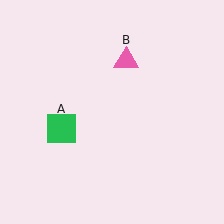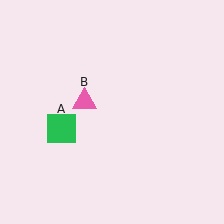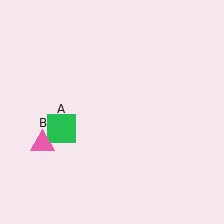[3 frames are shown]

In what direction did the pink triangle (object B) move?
The pink triangle (object B) moved down and to the left.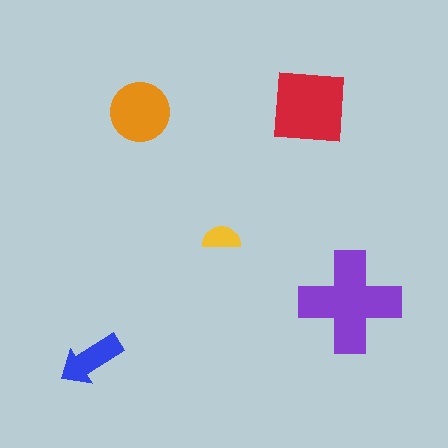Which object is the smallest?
The yellow semicircle.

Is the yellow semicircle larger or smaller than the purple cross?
Smaller.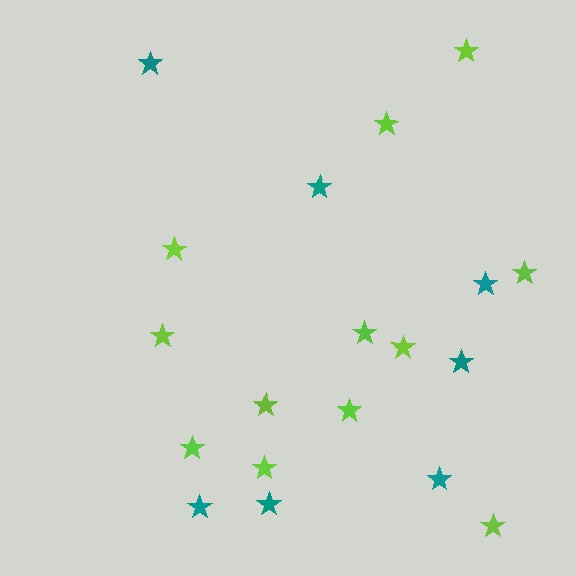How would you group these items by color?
There are 2 groups: one group of teal stars (7) and one group of lime stars (12).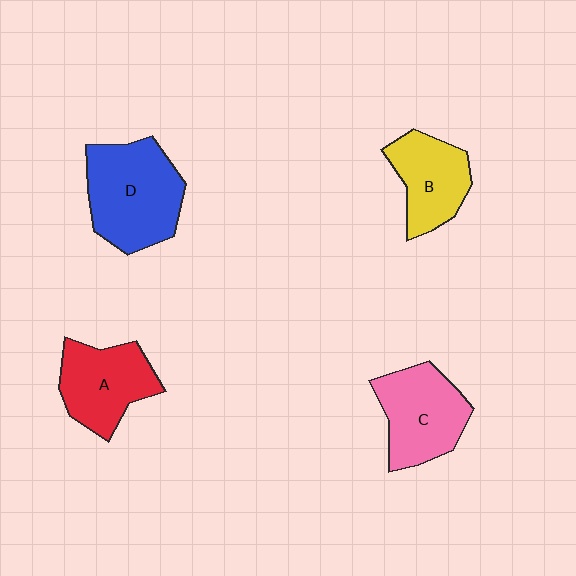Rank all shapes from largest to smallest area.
From largest to smallest: D (blue), C (pink), A (red), B (yellow).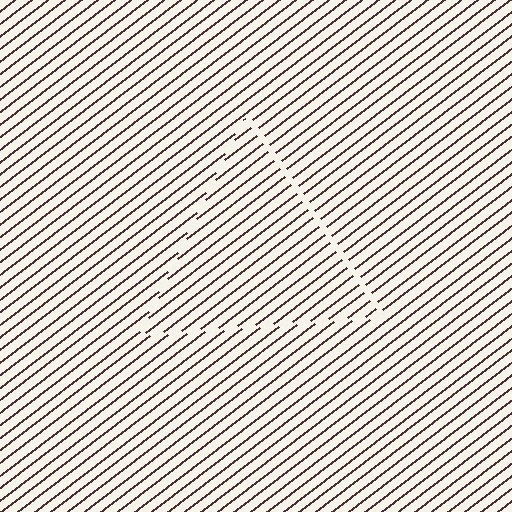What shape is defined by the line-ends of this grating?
An illusory triangle. The interior of the shape contains the same grating, shifted by half a period — the contour is defined by the phase discontinuity where line-ends from the inner and outer gratings abut.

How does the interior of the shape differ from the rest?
The interior of the shape contains the same grating, shifted by half a period — the contour is defined by the phase discontinuity where line-ends from the inner and outer gratings abut.